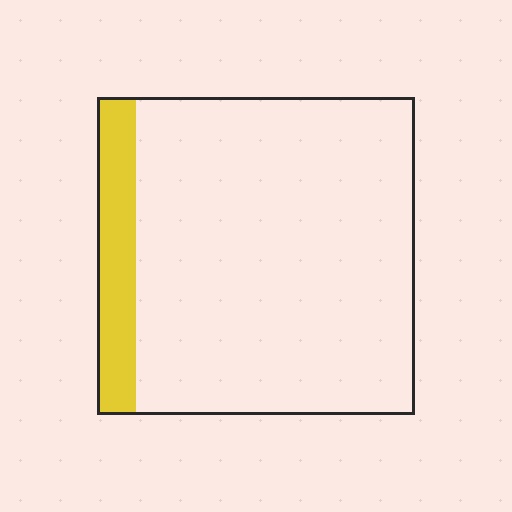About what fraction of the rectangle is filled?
About one eighth (1/8).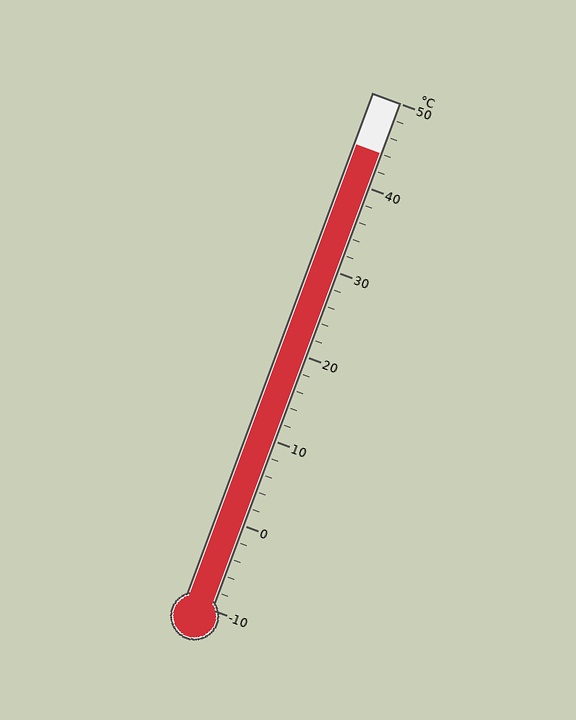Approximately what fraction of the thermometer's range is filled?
The thermometer is filled to approximately 90% of its range.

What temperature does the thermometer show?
The thermometer shows approximately 44°C.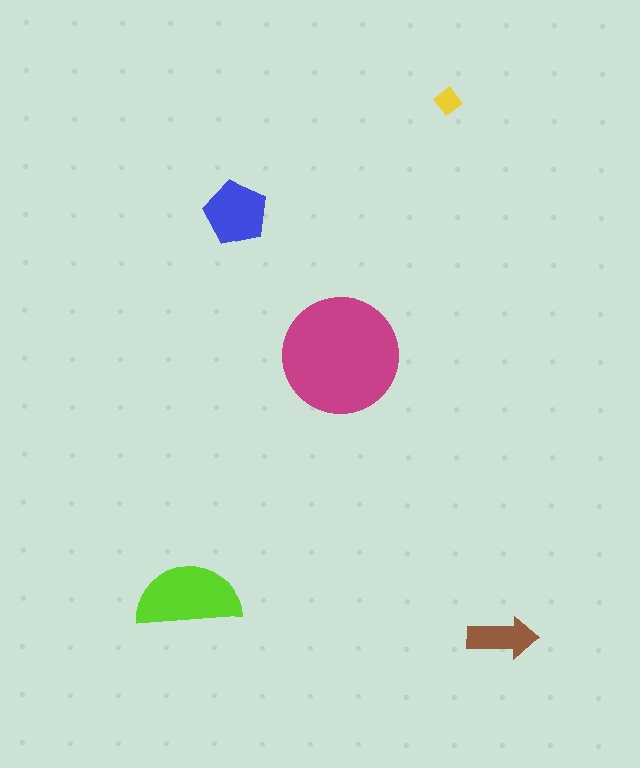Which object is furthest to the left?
The lime semicircle is leftmost.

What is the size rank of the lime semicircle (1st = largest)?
2nd.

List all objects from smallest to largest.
The yellow diamond, the brown arrow, the blue pentagon, the lime semicircle, the magenta circle.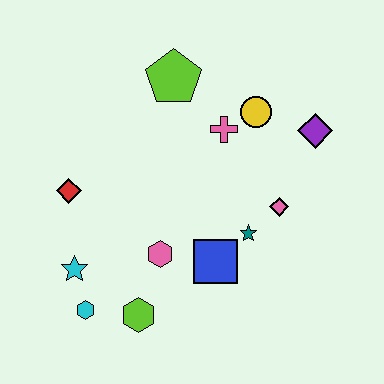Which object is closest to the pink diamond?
The teal star is closest to the pink diamond.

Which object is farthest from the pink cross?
The cyan hexagon is farthest from the pink cross.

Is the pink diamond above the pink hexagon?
Yes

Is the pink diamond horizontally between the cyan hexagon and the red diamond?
No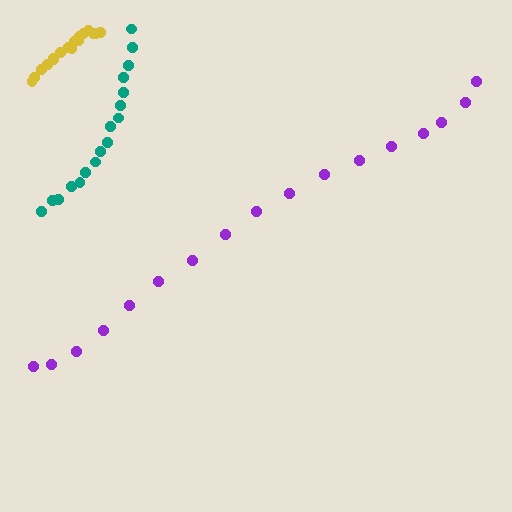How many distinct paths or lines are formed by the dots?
There are 3 distinct paths.